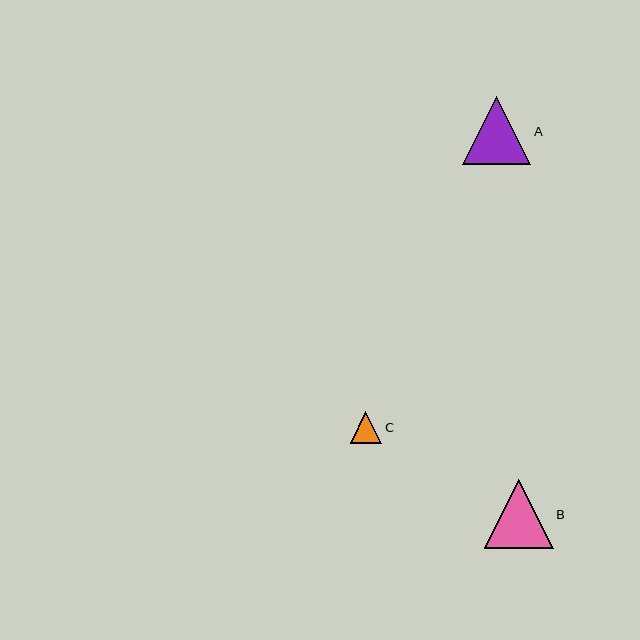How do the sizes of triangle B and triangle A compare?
Triangle B and triangle A are approximately the same size.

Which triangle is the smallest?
Triangle C is the smallest with a size of approximately 32 pixels.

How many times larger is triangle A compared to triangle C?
Triangle A is approximately 2.2 times the size of triangle C.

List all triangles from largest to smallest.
From largest to smallest: B, A, C.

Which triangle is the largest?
Triangle B is the largest with a size of approximately 69 pixels.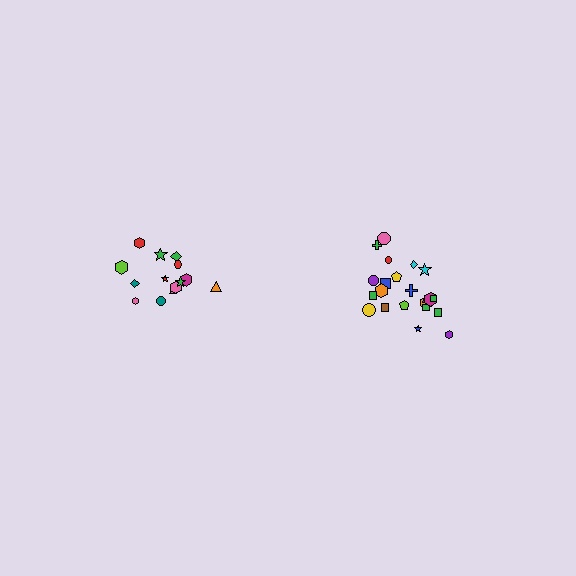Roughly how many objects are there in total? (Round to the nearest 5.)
Roughly 35 objects in total.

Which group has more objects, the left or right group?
The right group.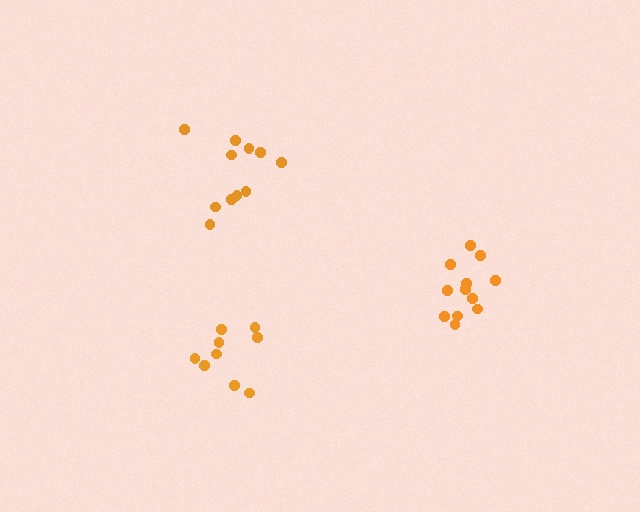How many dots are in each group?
Group 1: 9 dots, Group 2: 11 dots, Group 3: 12 dots (32 total).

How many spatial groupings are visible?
There are 3 spatial groupings.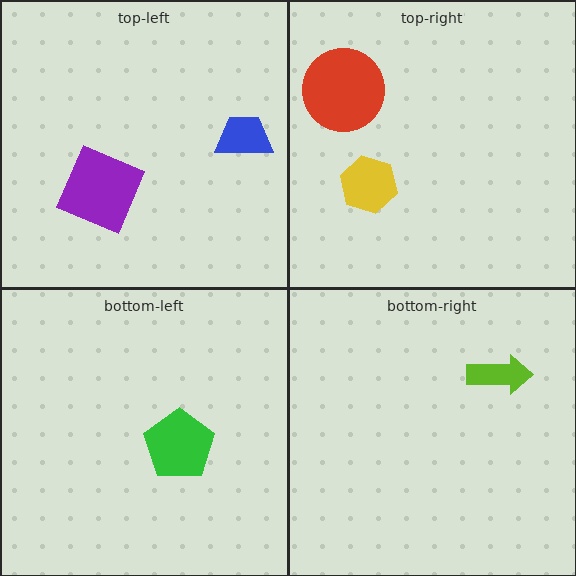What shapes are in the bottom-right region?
The lime arrow.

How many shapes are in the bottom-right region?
1.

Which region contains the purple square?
The top-left region.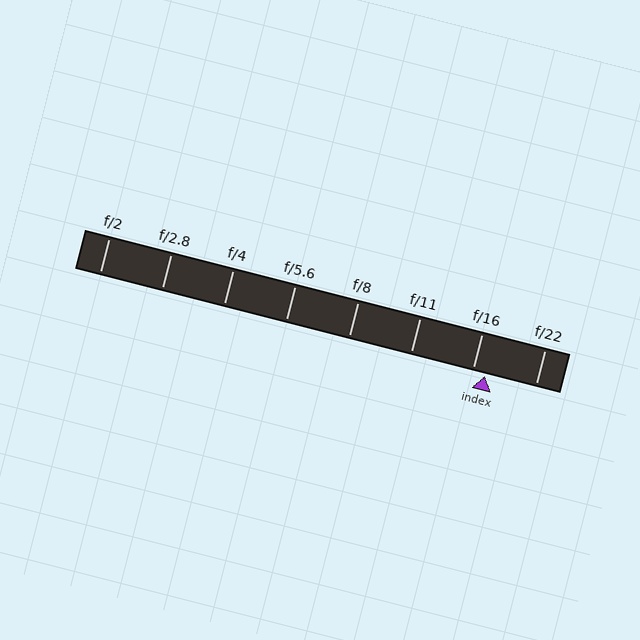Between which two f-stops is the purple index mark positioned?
The index mark is between f/16 and f/22.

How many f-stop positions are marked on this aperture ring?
There are 8 f-stop positions marked.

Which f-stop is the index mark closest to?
The index mark is closest to f/16.